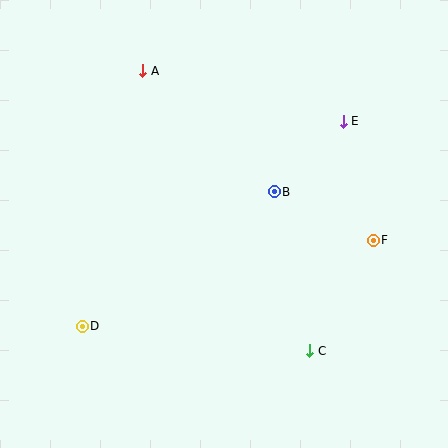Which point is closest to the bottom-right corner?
Point C is closest to the bottom-right corner.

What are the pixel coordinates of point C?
Point C is at (309, 351).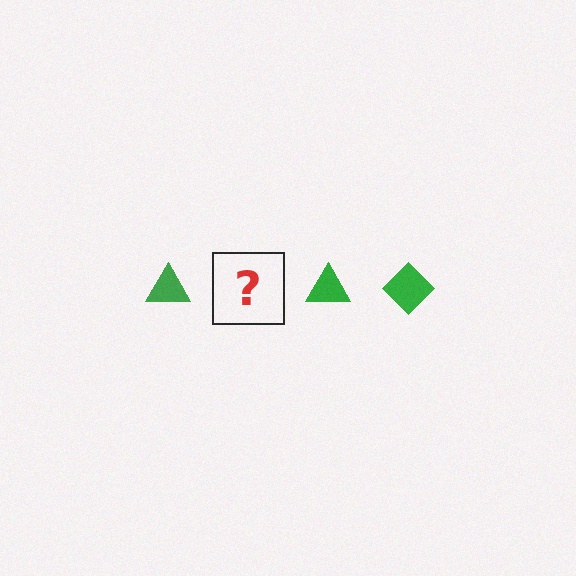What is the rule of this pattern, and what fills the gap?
The rule is that the pattern cycles through triangle, diamond shapes in green. The gap should be filled with a green diamond.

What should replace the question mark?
The question mark should be replaced with a green diamond.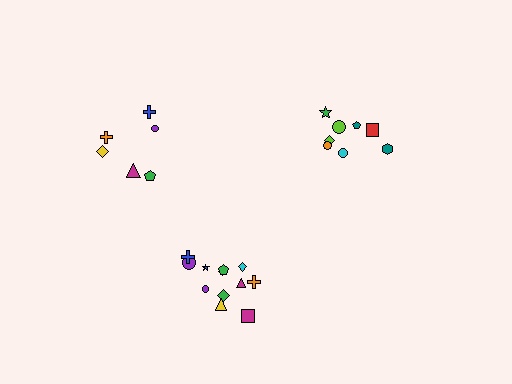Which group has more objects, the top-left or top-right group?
The top-right group.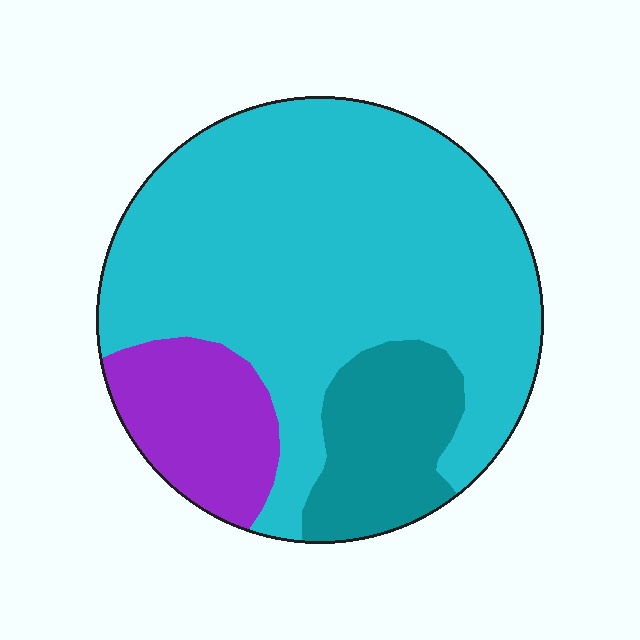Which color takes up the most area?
Cyan, at roughly 70%.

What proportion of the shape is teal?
Teal covers 15% of the shape.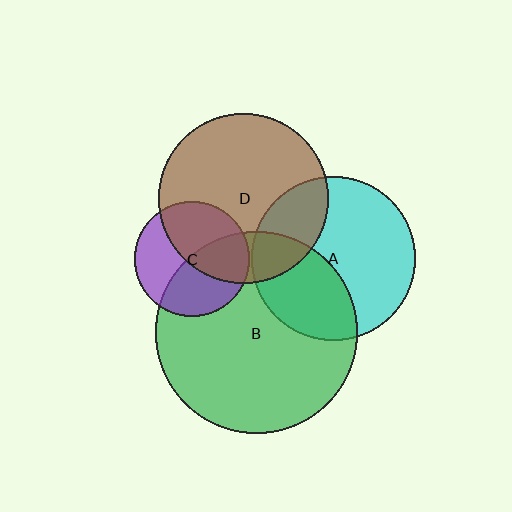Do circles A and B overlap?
Yes.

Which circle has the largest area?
Circle B (green).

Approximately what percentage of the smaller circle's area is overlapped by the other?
Approximately 35%.